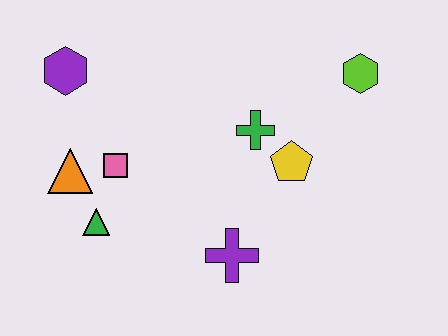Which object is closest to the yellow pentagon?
The green cross is closest to the yellow pentagon.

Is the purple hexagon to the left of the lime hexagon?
Yes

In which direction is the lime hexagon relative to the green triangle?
The lime hexagon is to the right of the green triangle.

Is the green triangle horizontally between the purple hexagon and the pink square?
Yes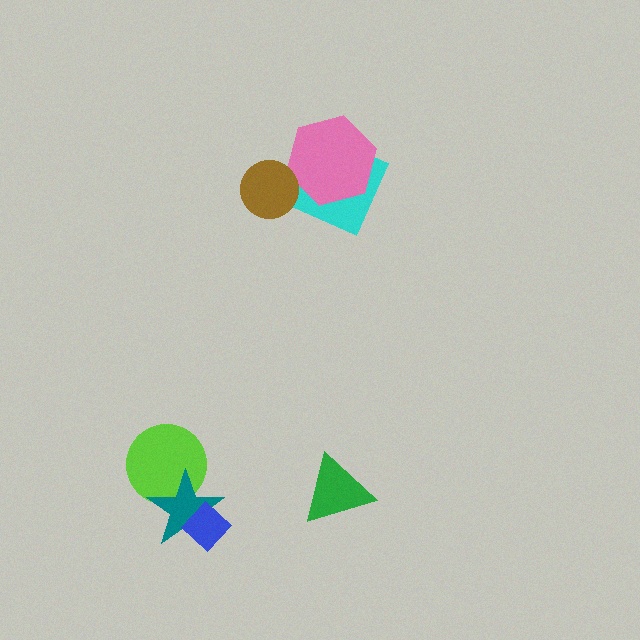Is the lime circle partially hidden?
Yes, it is partially covered by another shape.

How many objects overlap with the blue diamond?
1 object overlaps with the blue diamond.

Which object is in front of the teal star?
The blue diamond is in front of the teal star.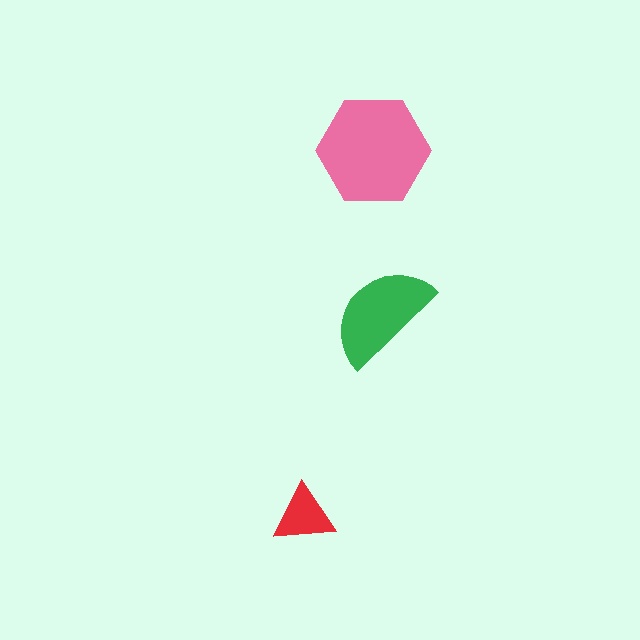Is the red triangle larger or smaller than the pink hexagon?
Smaller.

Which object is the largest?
The pink hexagon.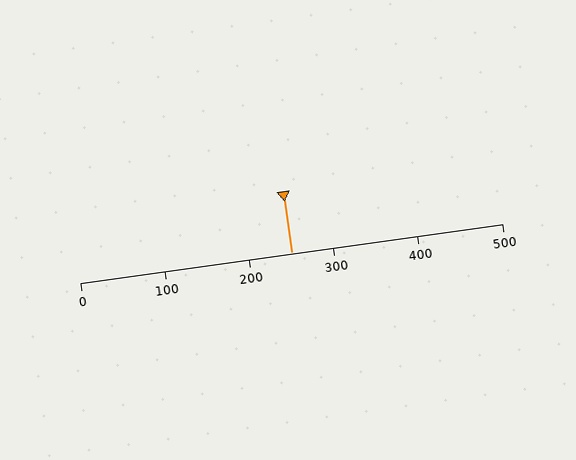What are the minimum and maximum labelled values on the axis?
The axis runs from 0 to 500.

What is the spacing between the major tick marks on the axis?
The major ticks are spaced 100 apart.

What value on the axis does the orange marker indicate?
The marker indicates approximately 250.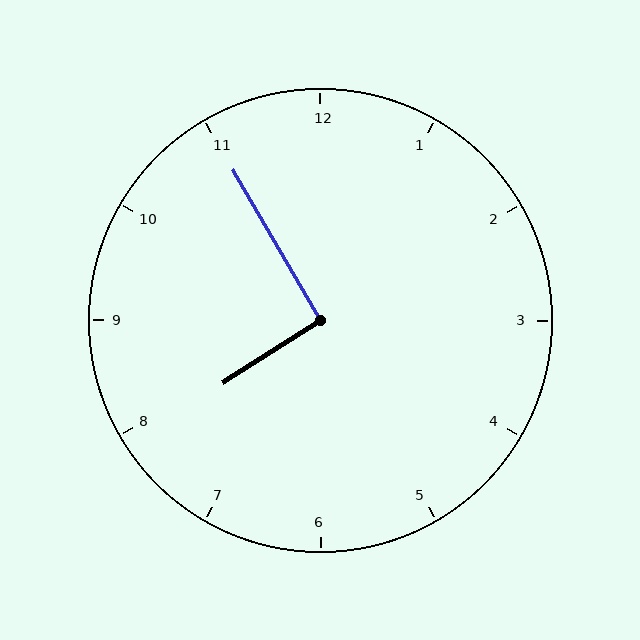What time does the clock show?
7:55.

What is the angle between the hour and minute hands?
Approximately 92 degrees.